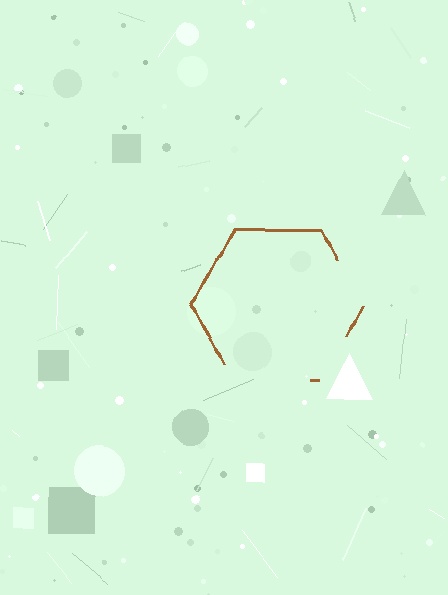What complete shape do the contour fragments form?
The contour fragments form a hexagon.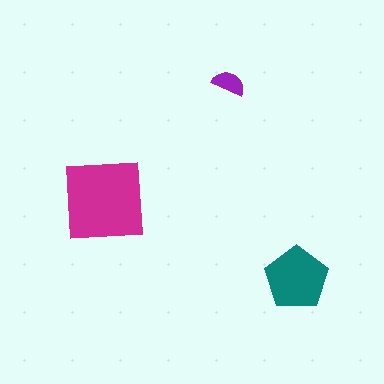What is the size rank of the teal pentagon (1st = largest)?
2nd.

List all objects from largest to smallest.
The magenta square, the teal pentagon, the purple semicircle.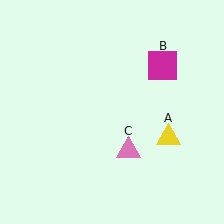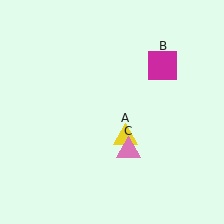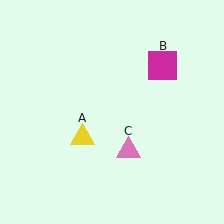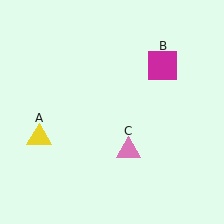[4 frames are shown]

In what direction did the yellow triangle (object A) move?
The yellow triangle (object A) moved left.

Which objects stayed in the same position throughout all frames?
Magenta square (object B) and pink triangle (object C) remained stationary.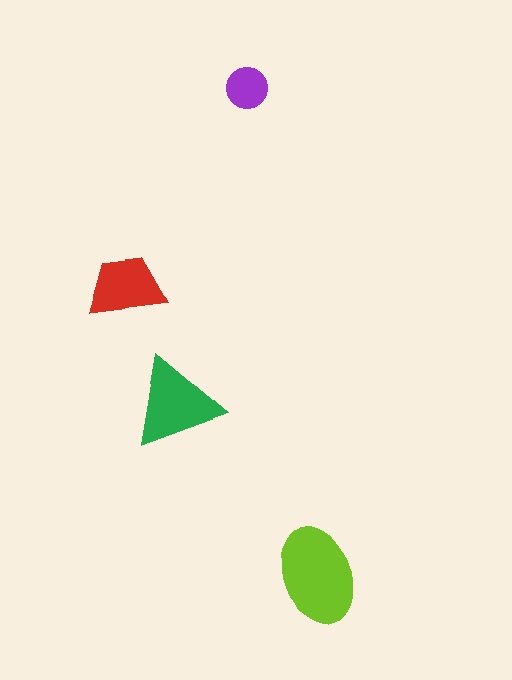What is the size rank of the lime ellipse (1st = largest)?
1st.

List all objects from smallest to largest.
The purple circle, the red trapezoid, the green triangle, the lime ellipse.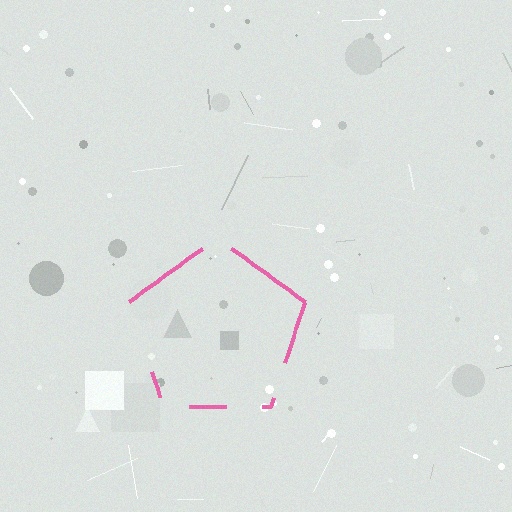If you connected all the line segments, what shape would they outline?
They would outline a pentagon.